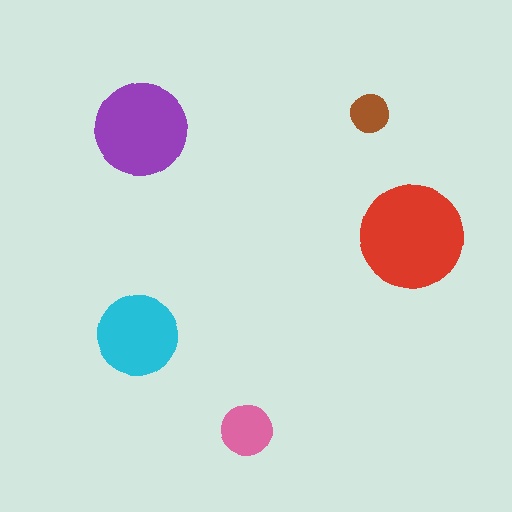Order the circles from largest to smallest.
the red one, the purple one, the cyan one, the pink one, the brown one.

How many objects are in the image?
There are 5 objects in the image.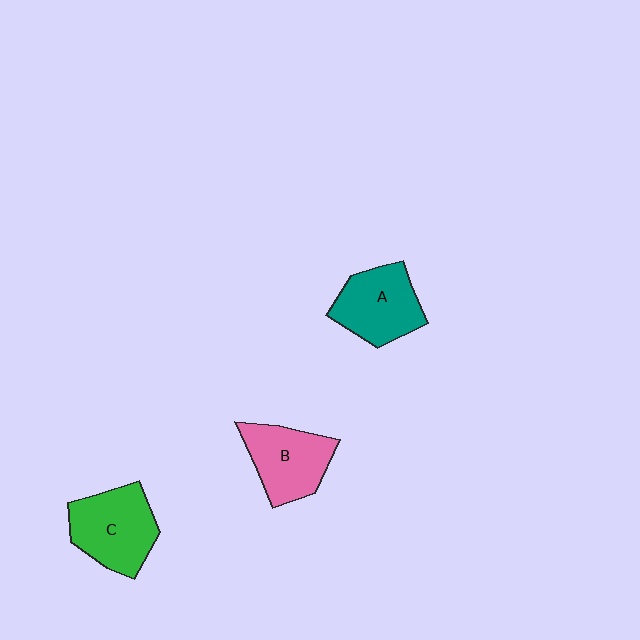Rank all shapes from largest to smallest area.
From largest to smallest: C (green), A (teal), B (pink).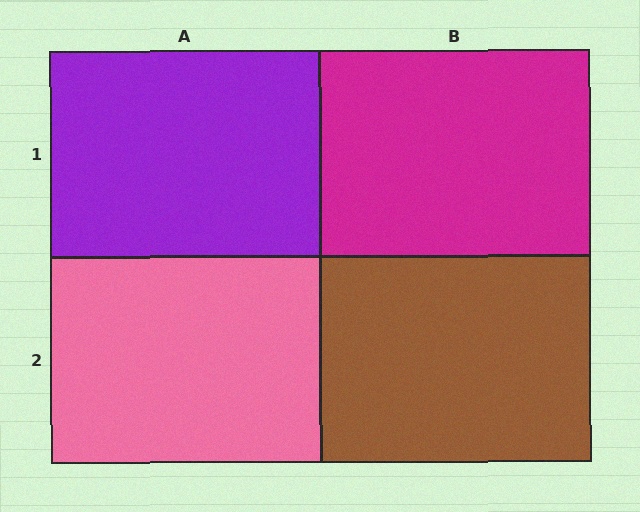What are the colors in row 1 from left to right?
Purple, magenta.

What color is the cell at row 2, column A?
Pink.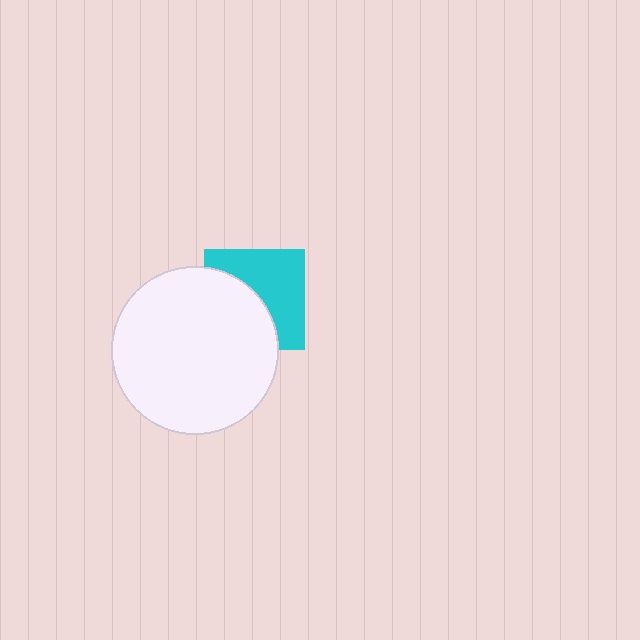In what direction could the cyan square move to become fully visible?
The cyan square could move toward the upper-right. That would shift it out from behind the white circle entirely.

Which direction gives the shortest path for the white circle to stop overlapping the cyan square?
Moving toward the lower-left gives the shortest separation.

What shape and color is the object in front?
The object in front is a white circle.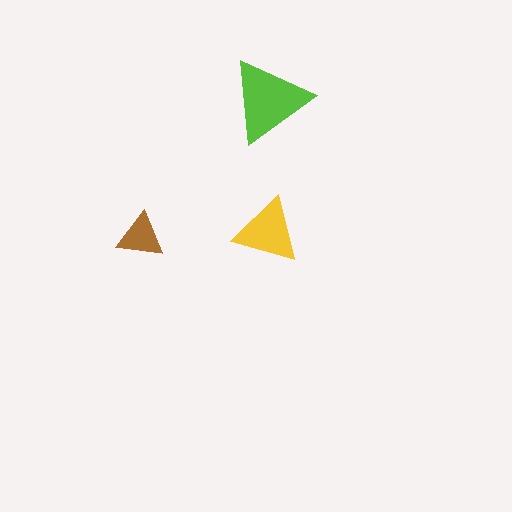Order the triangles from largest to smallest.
the lime one, the yellow one, the brown one.